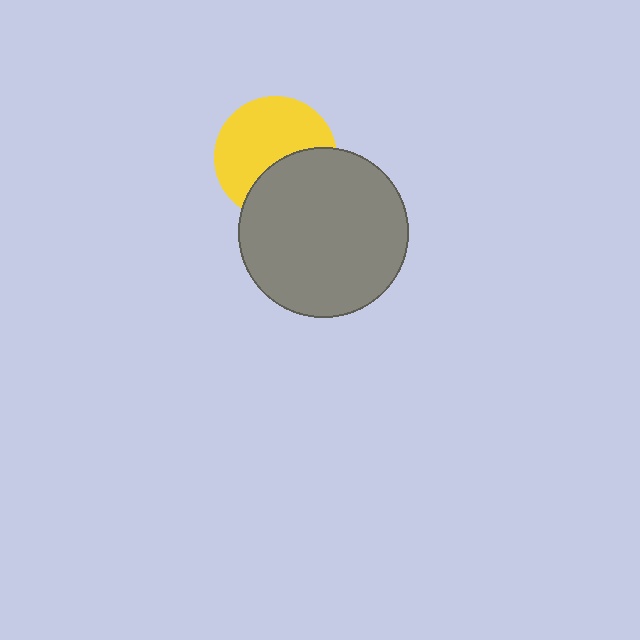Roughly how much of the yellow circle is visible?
About half of it is visible (roughly 61%).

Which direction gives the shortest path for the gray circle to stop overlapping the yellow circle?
Moving down gives the shortest separation.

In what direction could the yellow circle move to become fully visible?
The yellow circle could move up. That would shift it out from behind the gray circle entirely.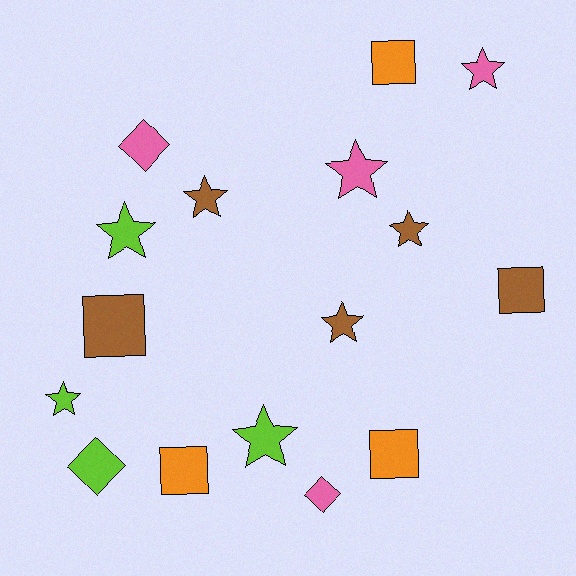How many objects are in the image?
There are 16 objects.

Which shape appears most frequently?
Star, with 8 objects.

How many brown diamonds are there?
There are no brown diamonds.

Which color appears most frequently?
Brown, with 5 objects.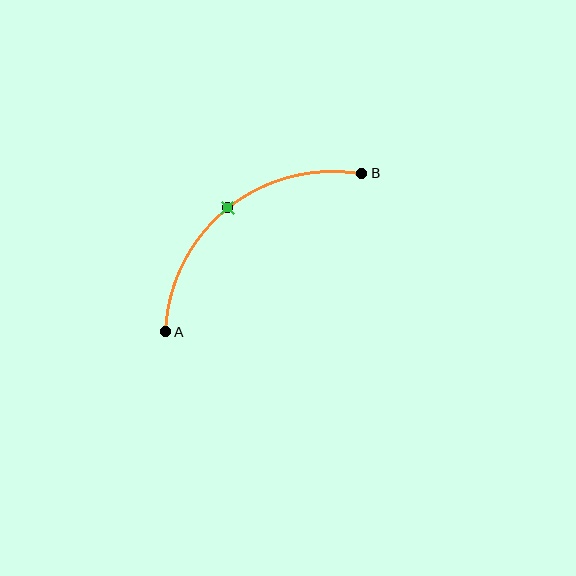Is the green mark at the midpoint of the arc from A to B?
Yes. The green mark lies on the arc at equal arc-length from both A and B — it is the arc midpoint.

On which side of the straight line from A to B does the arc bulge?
The arc bulges above and to the left of the straight line connecting A and B.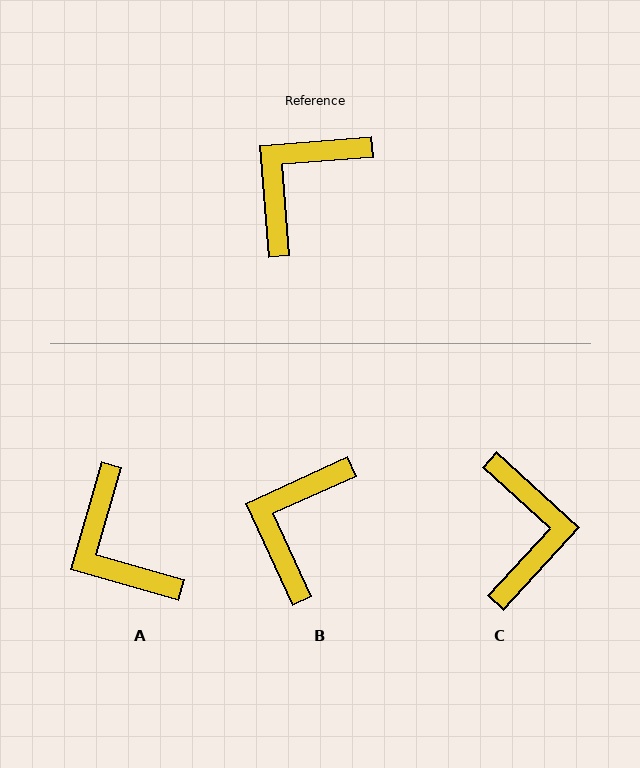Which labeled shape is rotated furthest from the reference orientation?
C, about 137 degrees away.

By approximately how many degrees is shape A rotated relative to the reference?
Approximately 70 degrees counter-clockwise.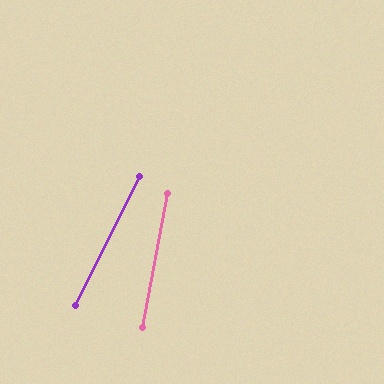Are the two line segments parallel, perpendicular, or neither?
Neither parallel nor perpendicular — they differ by about 16°.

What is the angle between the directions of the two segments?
Approximately 16 degrees.